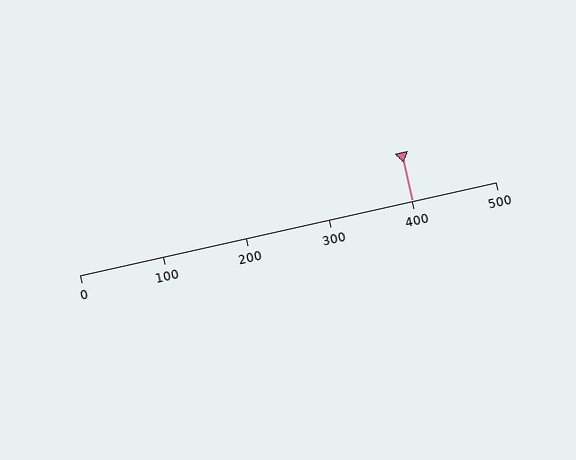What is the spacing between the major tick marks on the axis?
The major ticks are spaced 100 apart.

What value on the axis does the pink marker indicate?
The marker indicates approximately 400.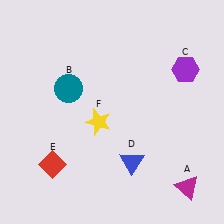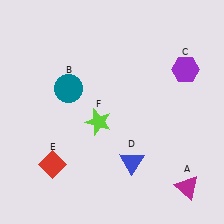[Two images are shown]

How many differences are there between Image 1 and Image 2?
There is 1 difference between the two images.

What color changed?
The star (F) changed from yellow in Image 1 to lime in Image 2.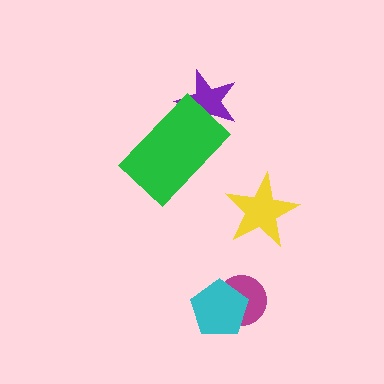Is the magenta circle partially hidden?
Yes, it is partially covered by another shape.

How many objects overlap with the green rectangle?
1 object overlaps with the green rectangle.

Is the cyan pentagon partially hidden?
No, no other shape covers it.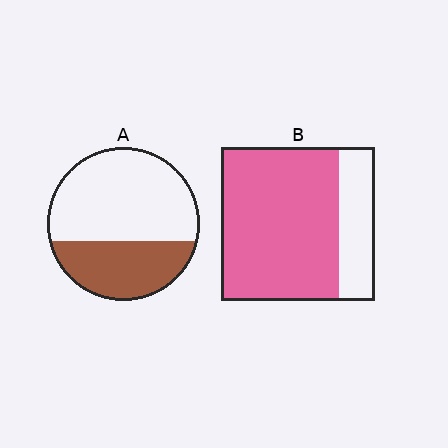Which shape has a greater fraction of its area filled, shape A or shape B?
Shape B.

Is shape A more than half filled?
No.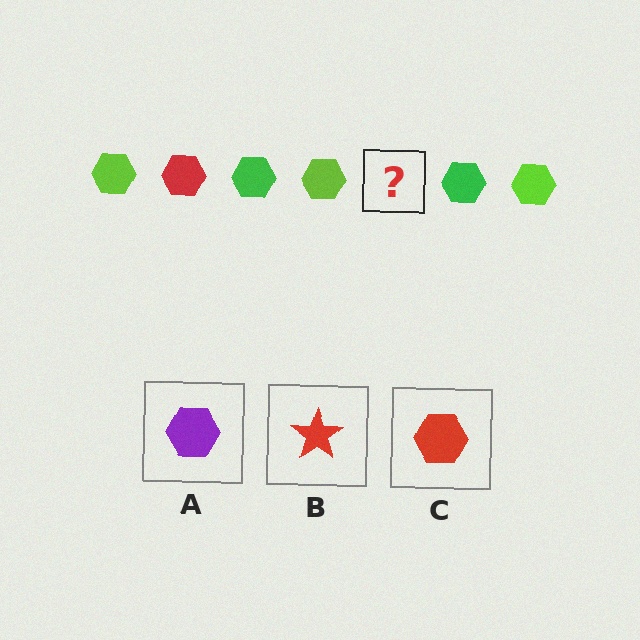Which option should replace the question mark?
Option C.